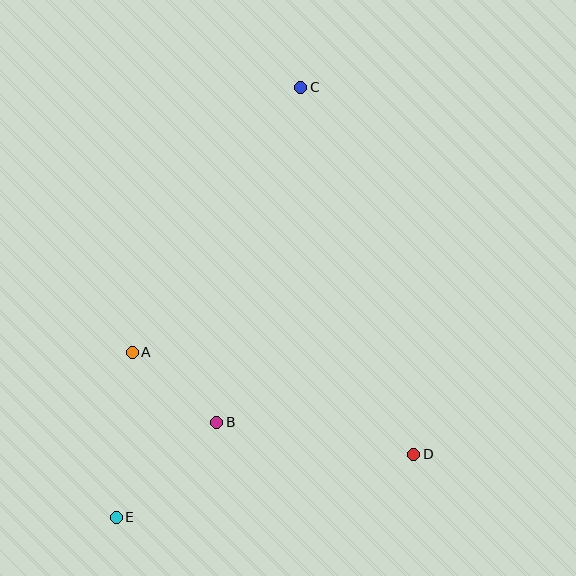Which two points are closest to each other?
Points A and B are closest to each other.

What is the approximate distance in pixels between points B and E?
The distance between B and E is approximately 138 pixels.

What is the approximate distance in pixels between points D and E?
The distance between D and E is approximately 304 pixels.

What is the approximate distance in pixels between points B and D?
The distance between B and D is approximately 200 pixels.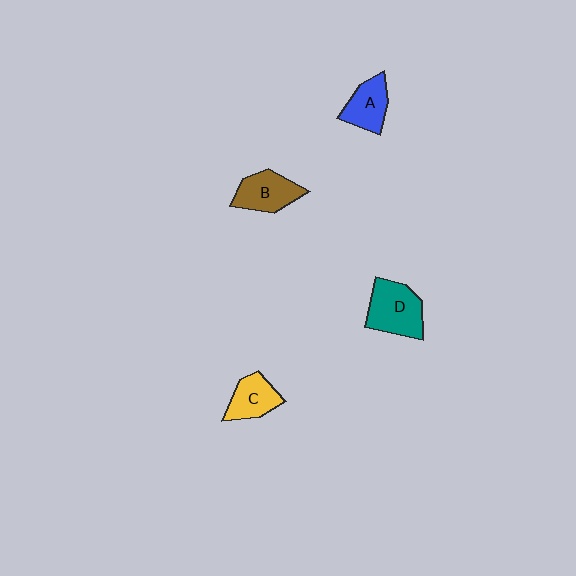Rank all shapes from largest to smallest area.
From largest to smallest: D (teal), B (brown), A (blue), C (yellow).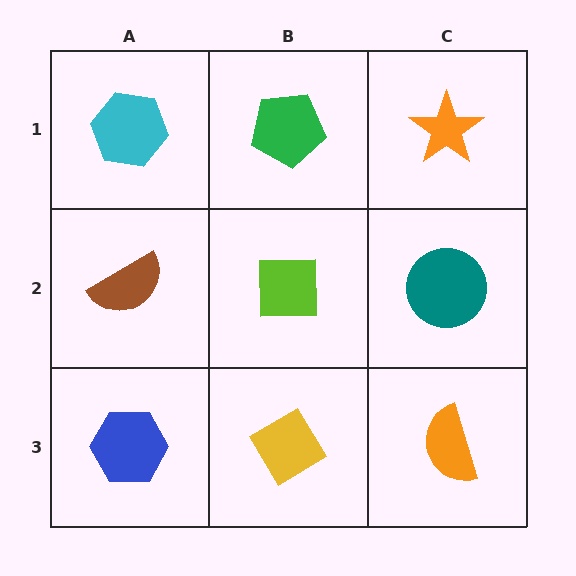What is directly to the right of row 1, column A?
A green pentagon.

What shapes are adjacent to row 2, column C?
An orange star (row 1, column C), an orange semicircle (row 3, column C), a lime square (row 2, column B).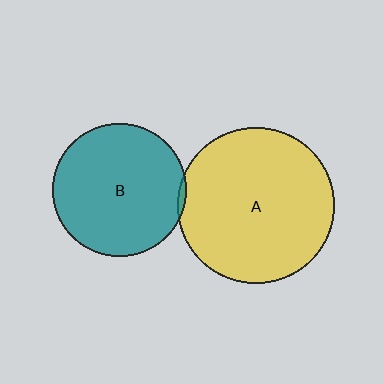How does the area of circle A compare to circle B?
Approximately 1.4 times.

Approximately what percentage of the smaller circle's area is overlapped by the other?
Approximately 5%.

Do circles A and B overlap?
Yes.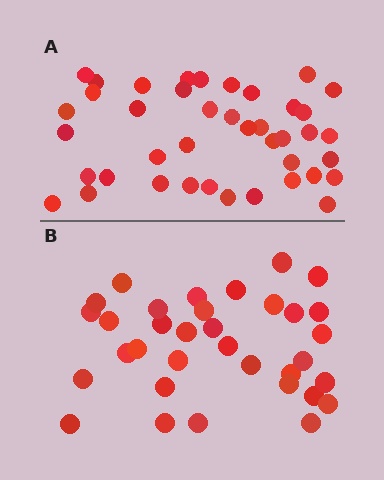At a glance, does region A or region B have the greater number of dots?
Region A (the top region) has more dots.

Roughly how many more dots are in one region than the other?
Region A has roughly 8 or so more dots than region B.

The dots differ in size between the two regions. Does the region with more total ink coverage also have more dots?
No. Region B has more total ink coverage because its dots are larger, but region A actually contains more individual dots. Total area can be misleading — the number of items is what matters here.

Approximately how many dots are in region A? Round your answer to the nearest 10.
About 40 dots. (The exact count is 41, which rounds to 40.)